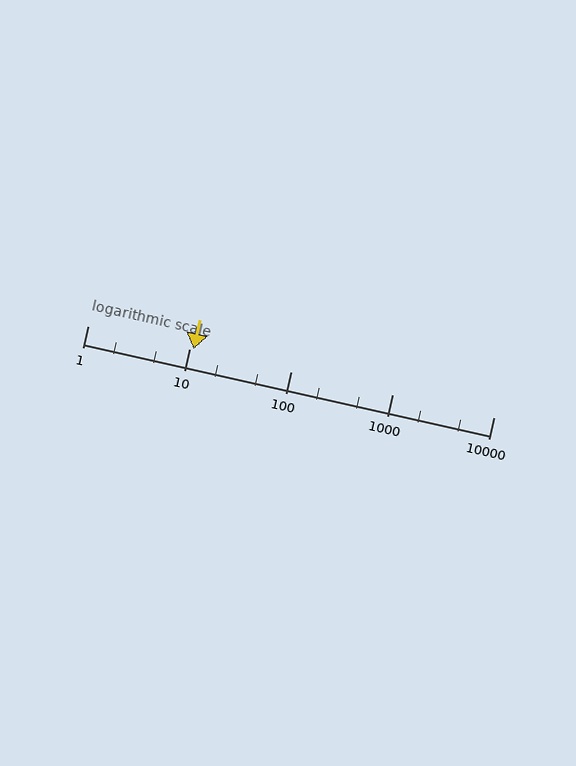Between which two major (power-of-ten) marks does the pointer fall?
The pointer is between 10 and 100.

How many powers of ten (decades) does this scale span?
The scale spans 4 decades, from 1 to 10000.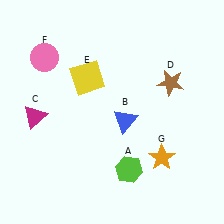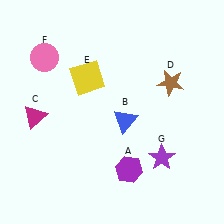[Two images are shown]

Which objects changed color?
A changed from lime to purple. G changed from orange to purple.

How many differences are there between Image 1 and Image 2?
There are 2 differences between the two images.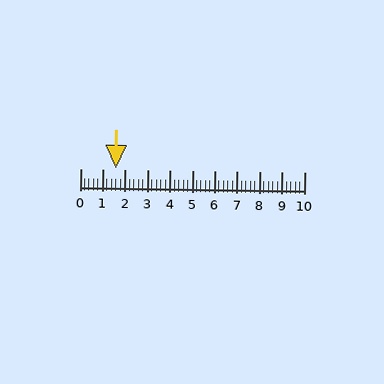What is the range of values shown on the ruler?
The ruler shows values from 0 to 10.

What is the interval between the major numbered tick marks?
The major tick marks are spaced 1 units apart.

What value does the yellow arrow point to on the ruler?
The yellow arrow points to approximately 1.6.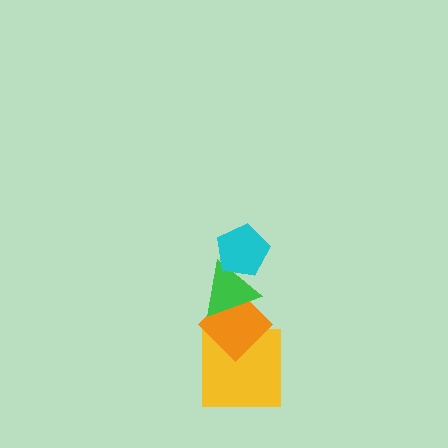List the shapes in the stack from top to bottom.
From top to bottom: the cyan pentagon, the green triangle, the orange diamond, the yellow square.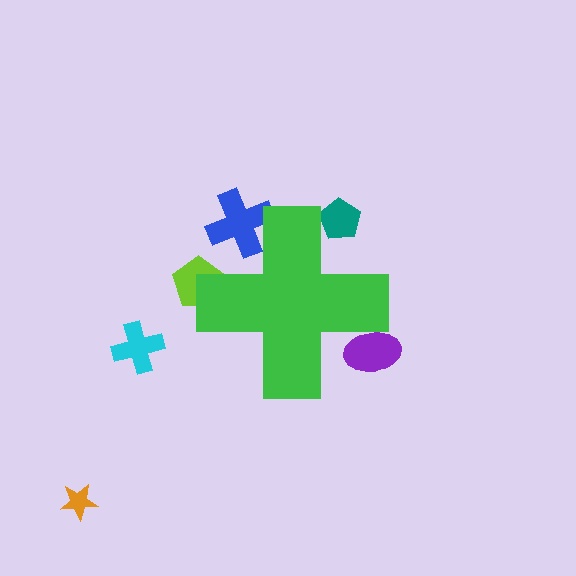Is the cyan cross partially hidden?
No, the cyan cross is fully visible.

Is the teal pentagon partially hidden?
Yes, the teal pentagon is partially hidden behind the green cross.